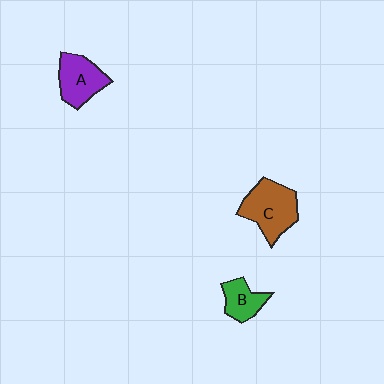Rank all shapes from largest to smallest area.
From largest to smallest: C (brown), A (purple), B (green).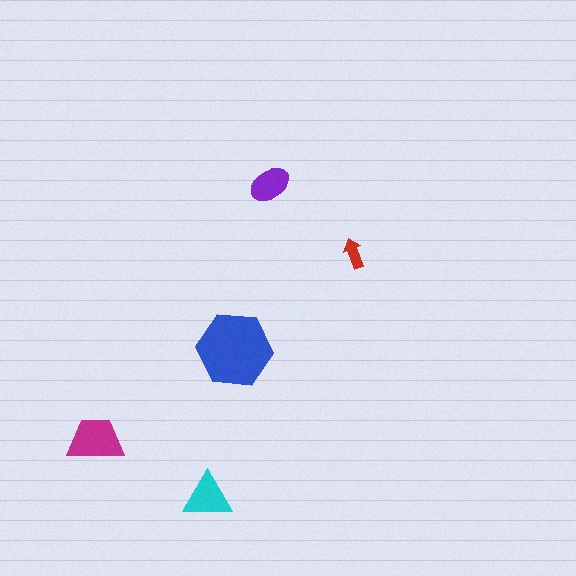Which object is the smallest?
The red arrow.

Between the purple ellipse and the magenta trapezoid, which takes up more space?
The magenta trapezoid.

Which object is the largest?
The blue hexagon.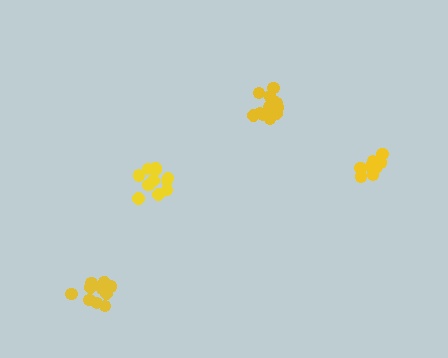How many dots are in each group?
Group 1: 13 dots, Group 2: 9 dots, Group 3: 13 dots, Group 4: 12 dots (47 total).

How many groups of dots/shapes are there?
There are 4 groups.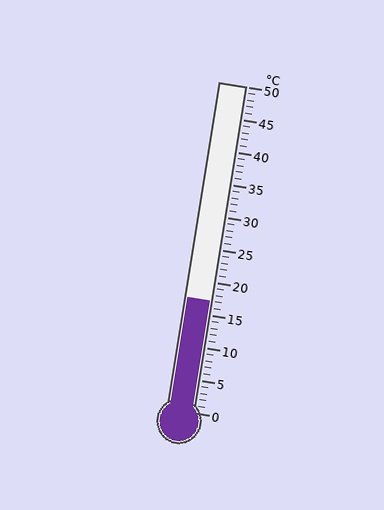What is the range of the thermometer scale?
The thermometer scale ranges from 0°C to 50°C.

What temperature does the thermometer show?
The thermometer shows approximately 17°C.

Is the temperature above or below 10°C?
The temperature is above 10°C.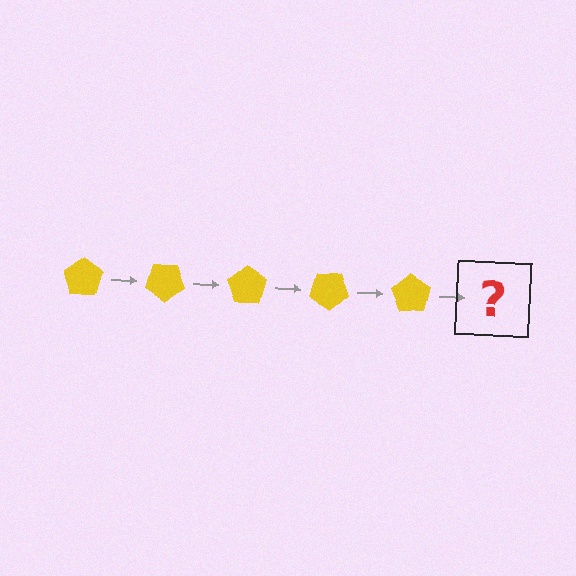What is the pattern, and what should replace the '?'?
The pattern is that the pentagon rotates 35 degrees each step. The '?' should be a yellow pentagon rotated 175 degrees.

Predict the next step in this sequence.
The next step is a yellow pentagon rotated 175 degrees.